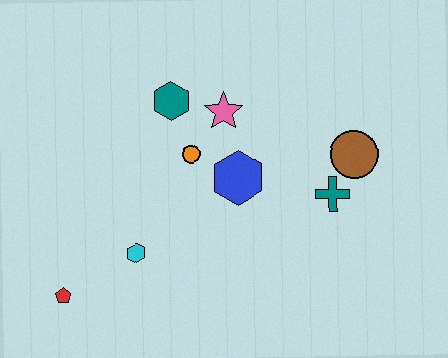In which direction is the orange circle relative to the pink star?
The orange circle is below the pink star.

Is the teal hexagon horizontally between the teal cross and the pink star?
No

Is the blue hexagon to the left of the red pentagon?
No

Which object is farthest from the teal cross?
The red pentagon is farthest from the teal cross.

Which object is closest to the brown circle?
The teal cross is closest to the brown circle.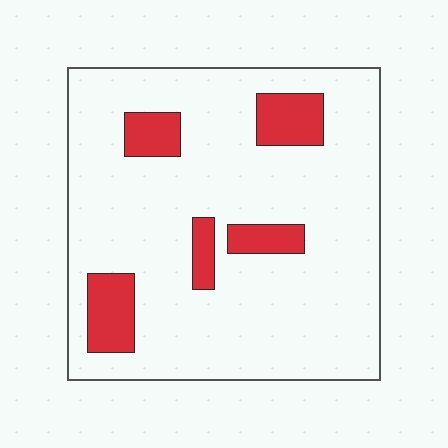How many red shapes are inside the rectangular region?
5.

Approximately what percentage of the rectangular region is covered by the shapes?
Approximately 15%.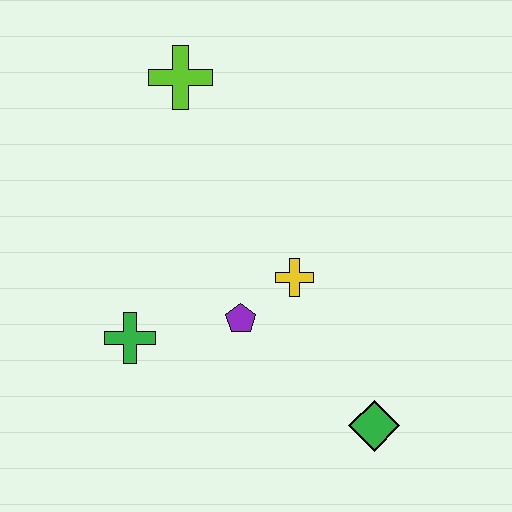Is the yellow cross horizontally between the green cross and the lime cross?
No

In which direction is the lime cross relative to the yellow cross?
The lime cross is above the yellow cross.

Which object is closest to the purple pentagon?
The yellow cross is closest to the purple pentagon.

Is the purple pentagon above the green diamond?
Yes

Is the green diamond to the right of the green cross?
Yes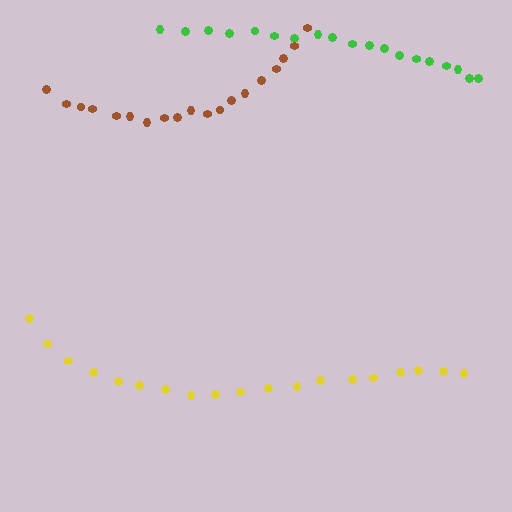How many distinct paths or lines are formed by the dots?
There are 3 distinct paths.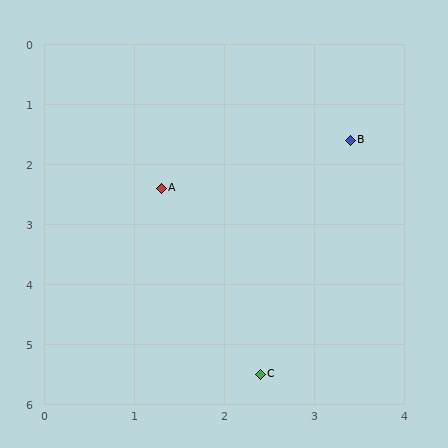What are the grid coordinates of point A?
Point A is at approximately (1.3, 2.4).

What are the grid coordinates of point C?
Point C is at approximately (2.4, 5.5).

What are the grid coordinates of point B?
Point B is at approximately (3.4, 1.6).